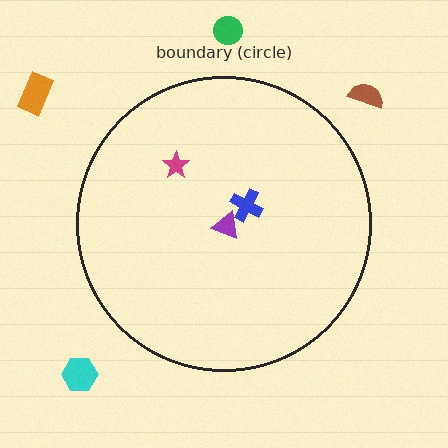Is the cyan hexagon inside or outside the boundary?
Outside.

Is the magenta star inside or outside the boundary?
Inside.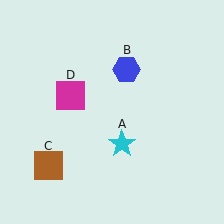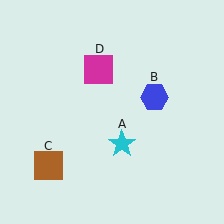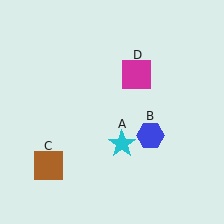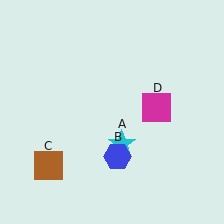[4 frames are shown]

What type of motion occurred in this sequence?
The blue hexagon (object B), magenta square (object D) rotated clockwise around the center of the scene.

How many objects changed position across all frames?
2 objects changed position: blue hexagon (object B), magenta square (object D).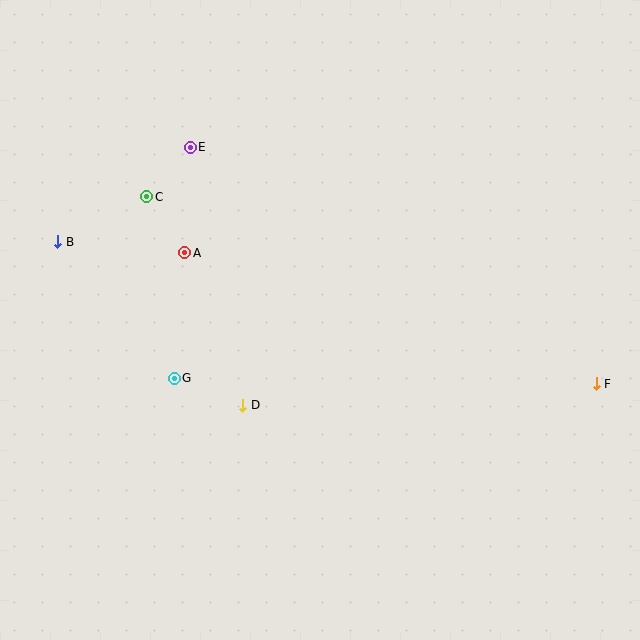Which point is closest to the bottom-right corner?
Point F is closest to the bottom-right corner.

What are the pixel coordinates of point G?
Point G is at (174, 378).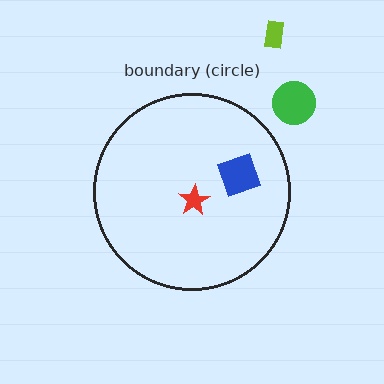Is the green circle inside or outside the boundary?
Outside.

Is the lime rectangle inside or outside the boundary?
Outside.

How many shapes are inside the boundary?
2 inside, 2 outside.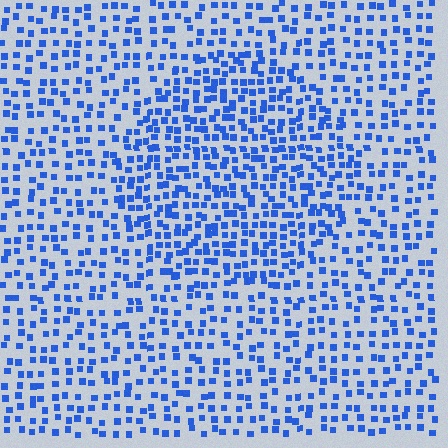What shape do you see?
I see a circle.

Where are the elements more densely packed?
The elements are more densely packed inside the circle boundary.